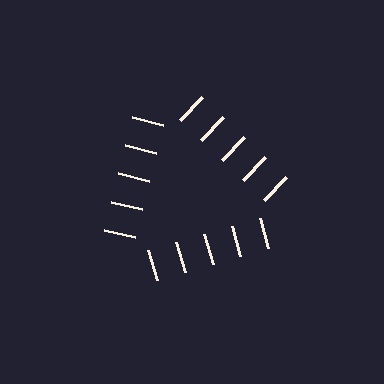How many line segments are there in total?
15 — 5 along each of the 3 edges.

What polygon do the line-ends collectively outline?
An illusory triangle — the line segments terminate on its edges but no continuous stroke is drawn.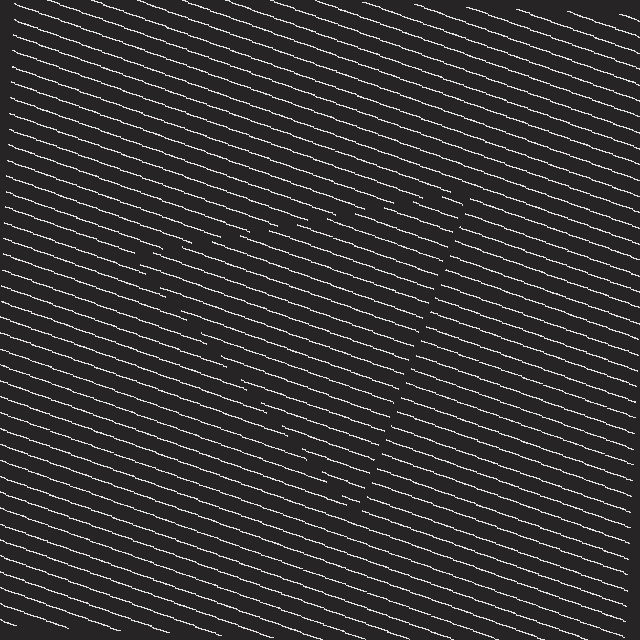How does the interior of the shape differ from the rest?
The interior of the shape contains the same grating, shifted by half a period — the contour is defined by the phase discontinuity where line-ends from the inner and outer gratings abut.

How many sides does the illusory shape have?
3 sides — the line-ends trace a triangle.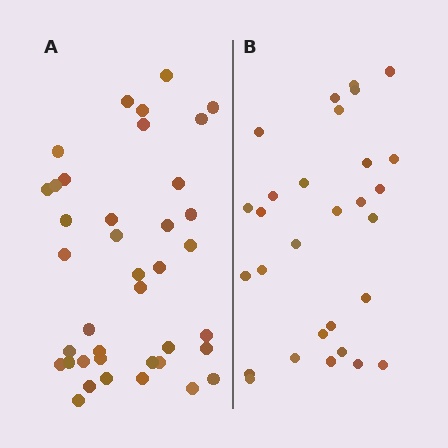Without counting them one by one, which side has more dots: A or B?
Region A (the left region) has more dots.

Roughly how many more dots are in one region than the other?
Region A has roughly 10 or so more dots than region B.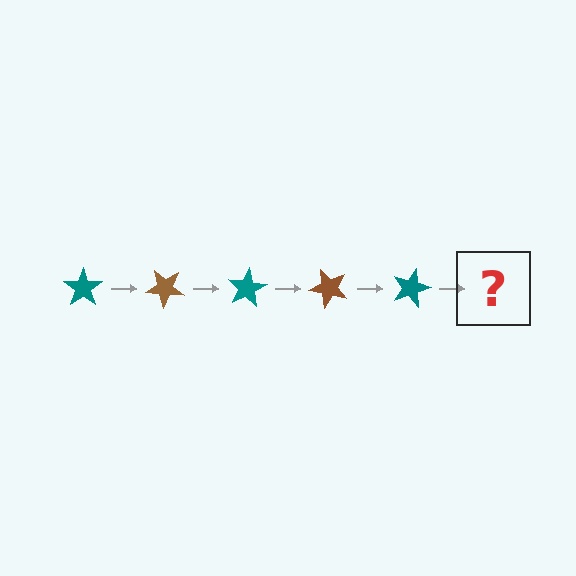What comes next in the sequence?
The next element should be a brown star, rotated 200 degrees from the start.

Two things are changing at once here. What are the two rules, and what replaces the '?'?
The two rules are that it rotates 40 degrees each step and the color cycles through teal and brown. The '?' should be a brown star, rotated 200 degrees from the start.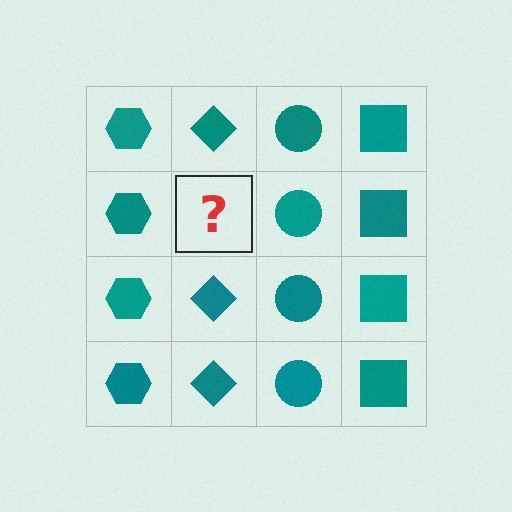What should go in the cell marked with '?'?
The missing cell should contain a teal diamond.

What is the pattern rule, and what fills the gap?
The rule is that each column has a consistent shape. The gap should be filled with a teal diamond.